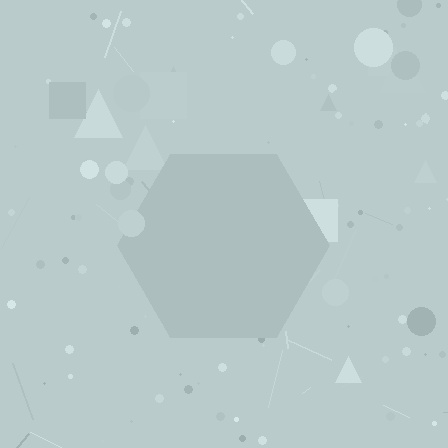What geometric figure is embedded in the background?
A hexagon is embedded in the background.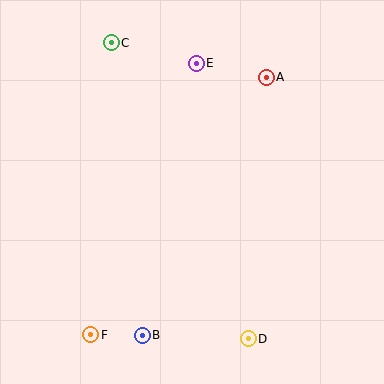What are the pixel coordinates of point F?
Point F is at (91, 335).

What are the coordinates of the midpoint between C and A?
The midpoint between C and A is at (189, 60).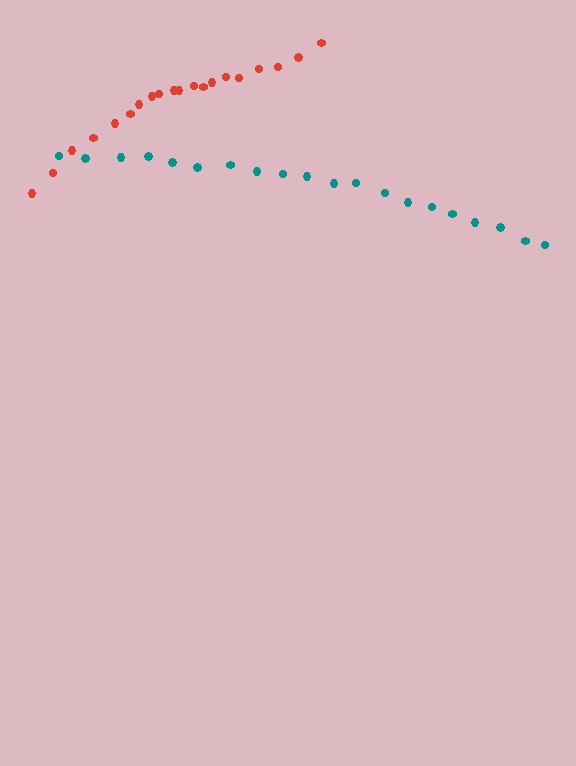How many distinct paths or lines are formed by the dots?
There are 2 distinct paths.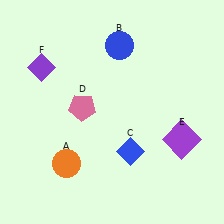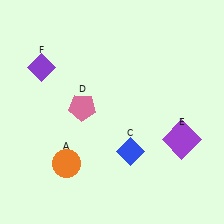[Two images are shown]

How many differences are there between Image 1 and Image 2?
There is 1 difference between the two images.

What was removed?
The blue circle (B) was removed in Image 2.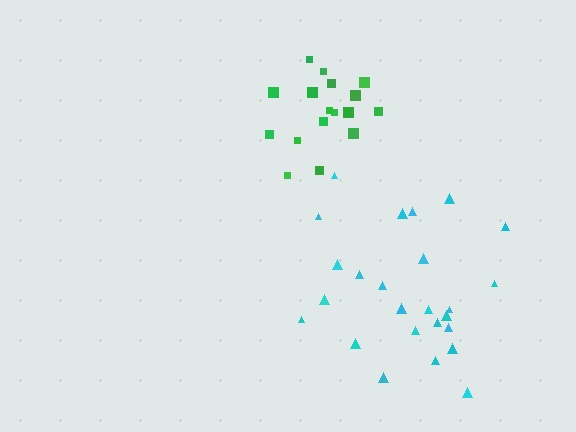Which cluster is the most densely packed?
Green.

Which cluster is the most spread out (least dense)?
Cyan.